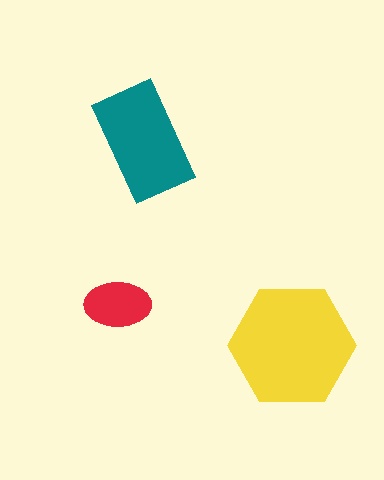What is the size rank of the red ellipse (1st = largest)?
3rd.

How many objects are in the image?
There are 3 objects in the image.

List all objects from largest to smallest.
The yellow hexagon, the teal rectangle, the red ellipse.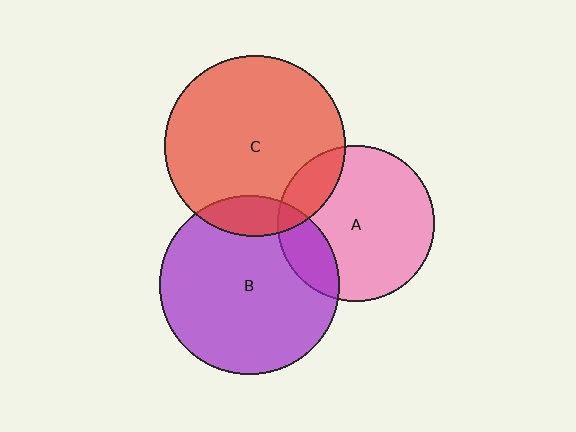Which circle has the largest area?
Circle C (red).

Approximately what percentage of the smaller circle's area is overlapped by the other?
Approximately 20%.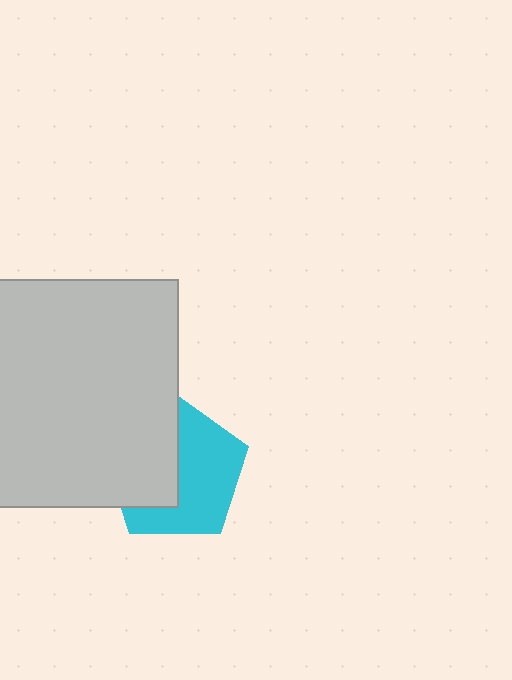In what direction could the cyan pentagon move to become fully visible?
The cyan pentagon could move right. That would shift it out from behind the light gray square entirely.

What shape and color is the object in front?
The object in front is a light gray square.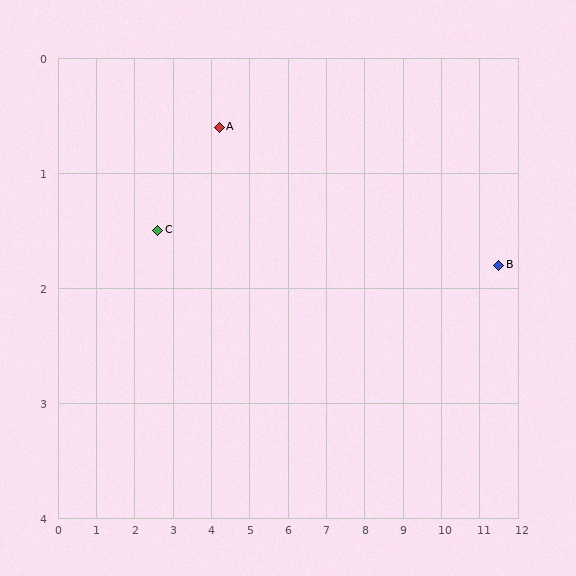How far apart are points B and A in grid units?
Points B and A are about 7.4 grid units apart.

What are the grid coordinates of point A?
Point A is at approximately (4.2, 0.6).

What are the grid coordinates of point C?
Point C is at approximately (2.6, 1.5).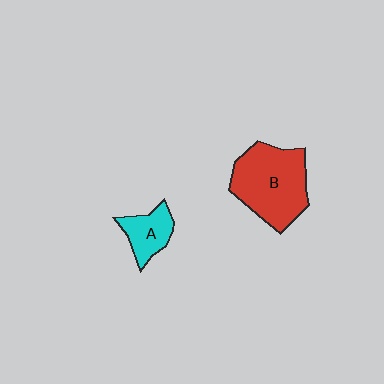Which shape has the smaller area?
Shape A (cyan).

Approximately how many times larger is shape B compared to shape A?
Approximately 2.4 times.